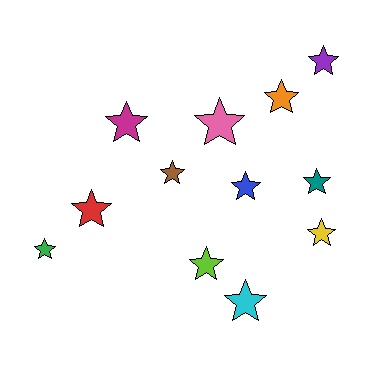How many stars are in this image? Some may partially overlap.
There are 12 stars.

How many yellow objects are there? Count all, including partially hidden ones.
There is 1 yellow object.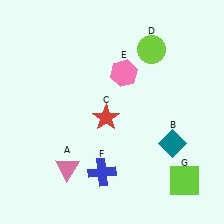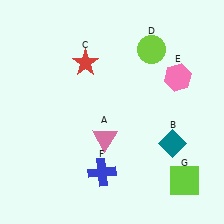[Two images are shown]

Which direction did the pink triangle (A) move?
The pink triangle (A) moved right.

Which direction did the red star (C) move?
The red star (C) moved up.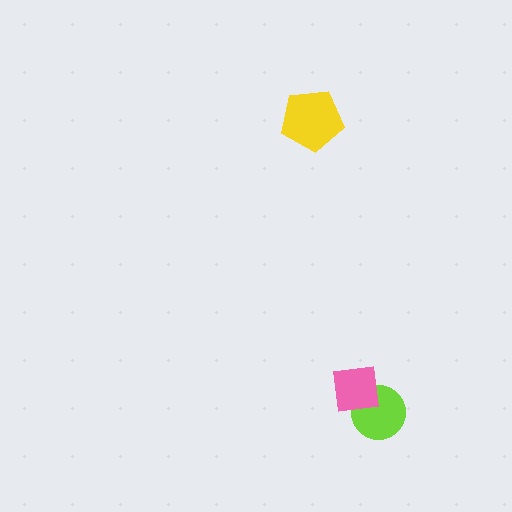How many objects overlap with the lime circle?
1 object overlaps with the lime circle.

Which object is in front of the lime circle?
The pink square is in front of the lime circle.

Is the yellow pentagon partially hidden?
No, no other shape covers it.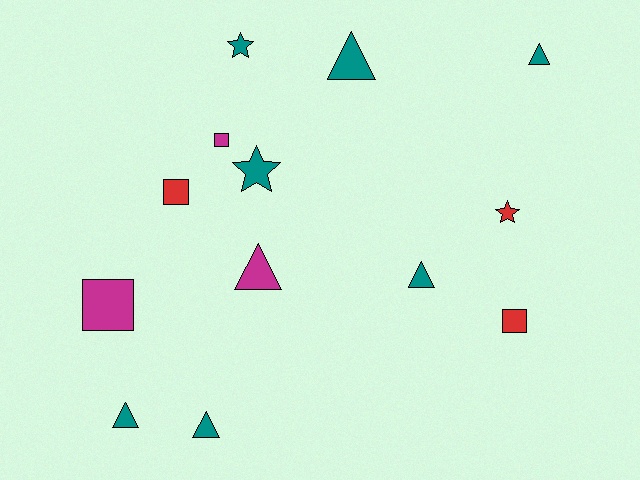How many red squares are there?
There are 2 red squares.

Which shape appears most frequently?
Triangle, with 6 objects.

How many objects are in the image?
There are 13 objects.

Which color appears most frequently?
Teal, with 7 objects.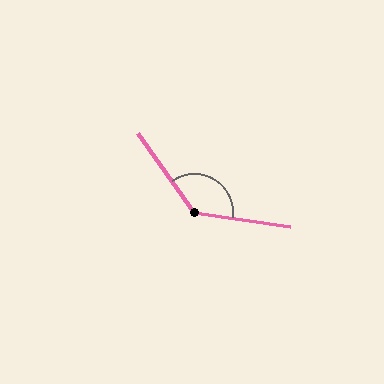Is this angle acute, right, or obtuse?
It is obtuse.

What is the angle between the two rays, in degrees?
Approximately 133 degrees.